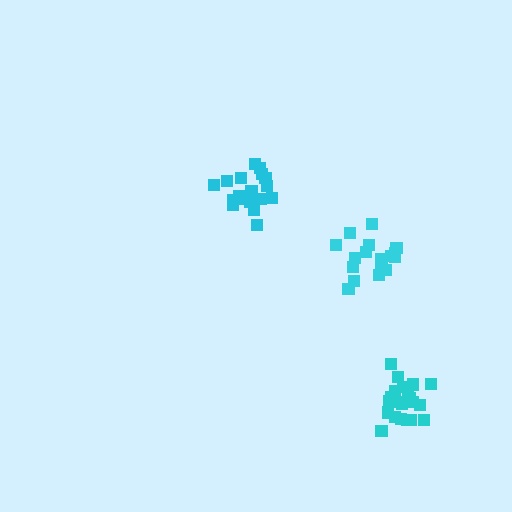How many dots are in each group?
Group 1: 19 dots, Group 2: 21 dots, Group 3: 20 dots (60 total).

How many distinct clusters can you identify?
There are 3 distinct clusters.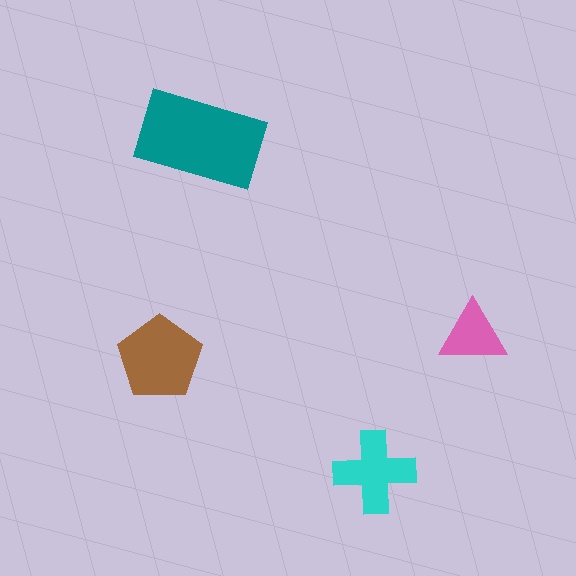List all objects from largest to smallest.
The teal rectangle, the brown pentagon, the cyan cross, the pink triangle.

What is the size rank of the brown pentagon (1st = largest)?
2nd.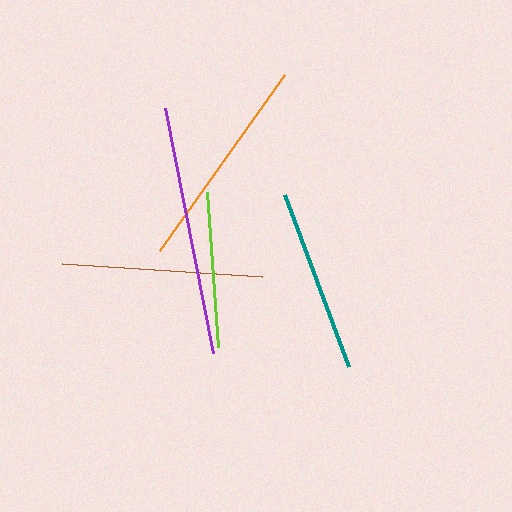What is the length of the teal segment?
The teal segment is approximately 184 pixels long.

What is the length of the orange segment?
The orange segment is approximately 216 pixels long.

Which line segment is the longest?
The purple line is the longest at approximately 250 pixels.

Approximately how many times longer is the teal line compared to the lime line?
The teal line is approximately 1.2 times the length of the lime line.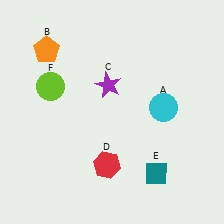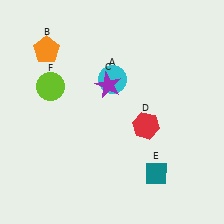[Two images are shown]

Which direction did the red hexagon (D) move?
The red hexagon (D) moved up.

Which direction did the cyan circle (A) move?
The cyan circle (A) moved left.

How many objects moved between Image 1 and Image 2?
2 objects moved between the two images.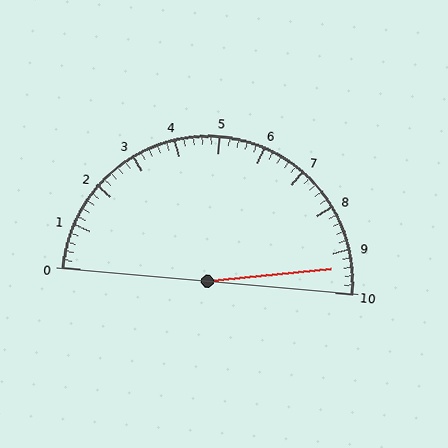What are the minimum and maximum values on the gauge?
The gauge ranges from 0 to 10.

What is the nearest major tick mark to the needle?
The nearest major tick mark is 9.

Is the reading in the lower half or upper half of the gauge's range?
The reading is in the upper half of the range (0 to 10).